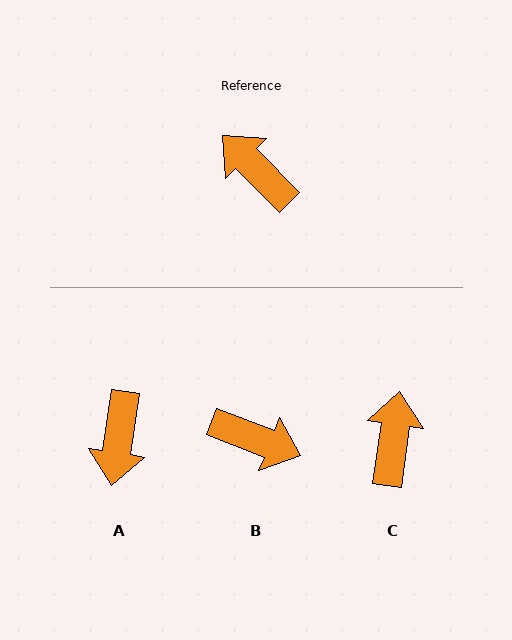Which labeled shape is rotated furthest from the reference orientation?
B, about 156 degrees away.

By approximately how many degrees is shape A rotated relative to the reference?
Approximately 127 degrees counter-clockwise.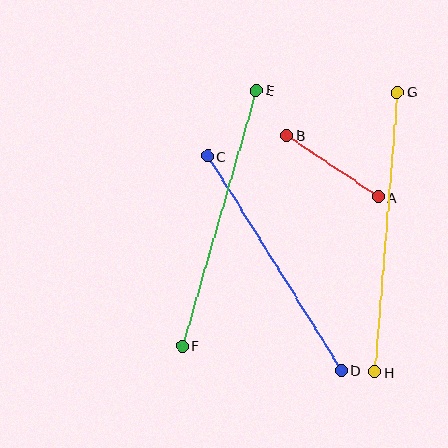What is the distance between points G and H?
The distance is approximately 281 pixels.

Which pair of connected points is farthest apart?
Points G and H are farthest apart.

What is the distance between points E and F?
The distance is approximately 266 pixels.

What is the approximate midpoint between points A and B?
The midpoint is at approximately (333, 166) pixels.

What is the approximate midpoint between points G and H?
The midpoint is at approximately (386, 232) pixels.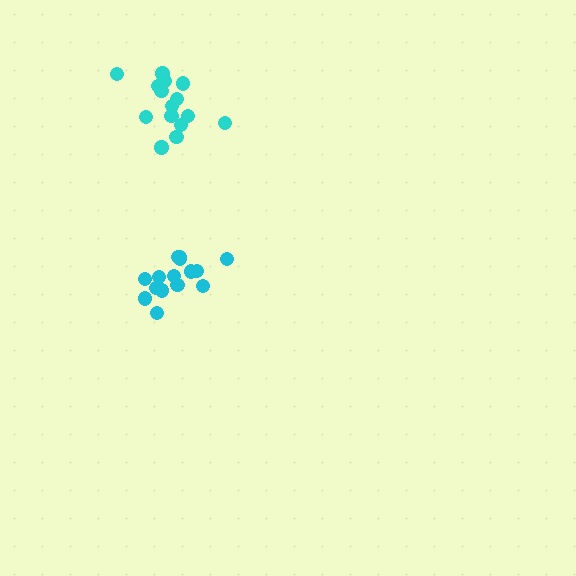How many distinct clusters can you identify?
There are 2 distinct clusters.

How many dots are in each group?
Group 1: 15 dots, Group 2: 16 dots (31 total).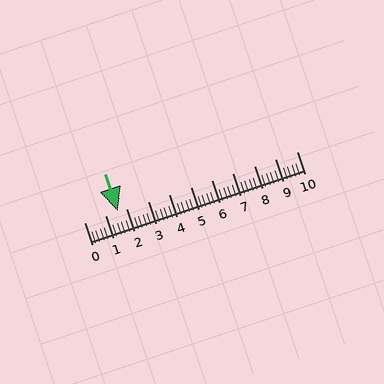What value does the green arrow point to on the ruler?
The green arrow points to approximately 1.6.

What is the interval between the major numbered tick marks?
The major tick marks are spaced 1 units apart.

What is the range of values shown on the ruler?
The ruler shows values from 0 to 10.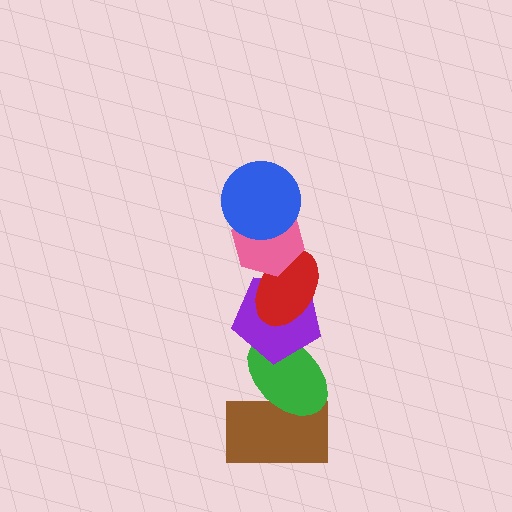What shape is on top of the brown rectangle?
The green ellipse is on top of the brown rectangle.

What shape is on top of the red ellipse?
The pink hexagon is on top of the red ellipse.